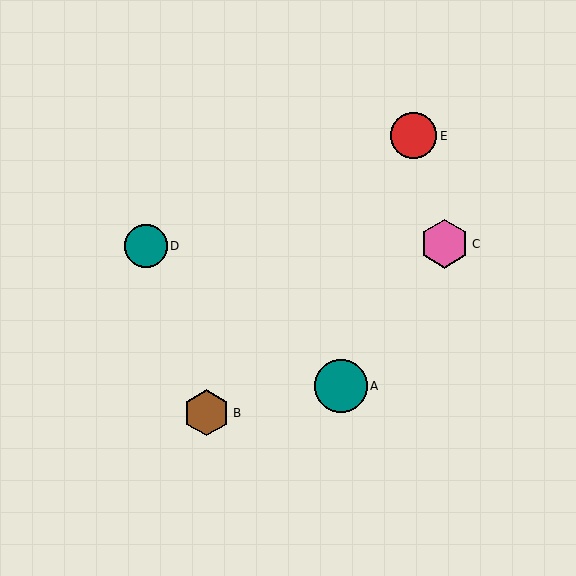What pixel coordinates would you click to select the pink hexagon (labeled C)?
Click at (445, 244) to select the pink hexagon C.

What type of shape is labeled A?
Shape A is a teal circle.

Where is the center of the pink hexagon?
The center of the pink hexagon is at (445, 244).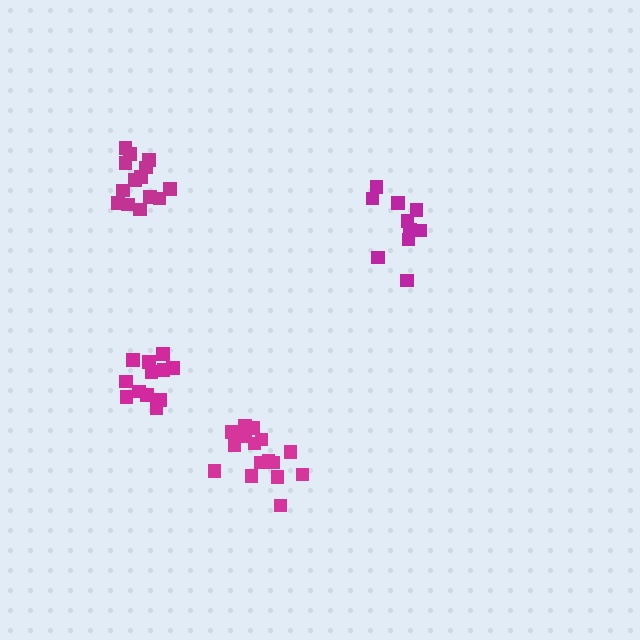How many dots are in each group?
Group 1: 10 dots, Group 2: 16 dots, Group 3: 12 dots, Group 4: 14 dots (52 total).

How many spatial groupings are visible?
There are 4 spatial groupings.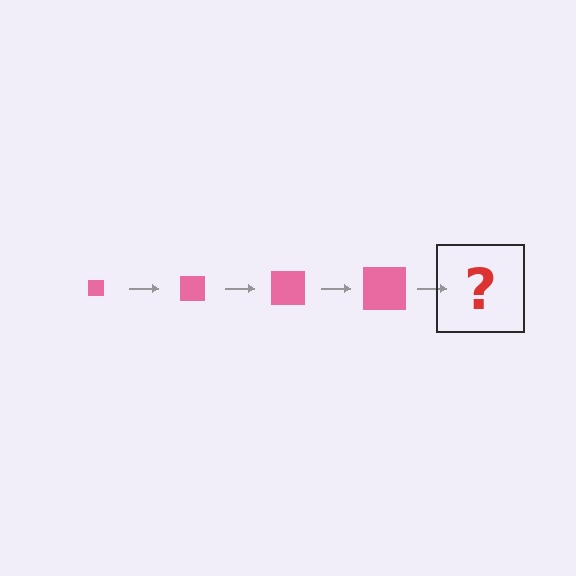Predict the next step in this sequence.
The next step is a pink square, larger than the previous one.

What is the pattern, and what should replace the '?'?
The pattern is that the square gets progressively larger each step. The '?' should be a pink square, larger than the previous one.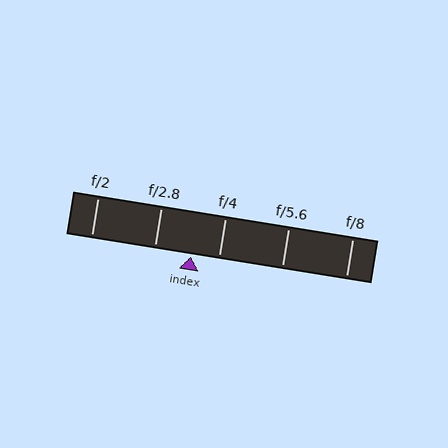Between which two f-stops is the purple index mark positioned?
The index mark is between f/2.8 and f/4.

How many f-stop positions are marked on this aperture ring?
There are 5 f-stop positions marked.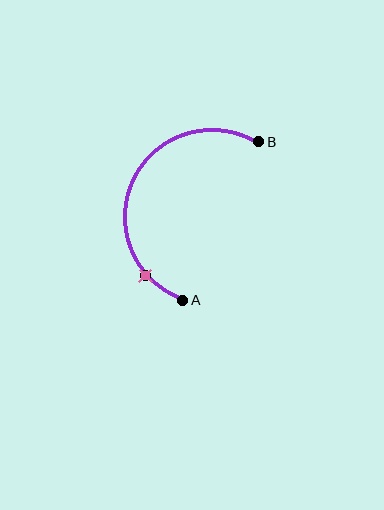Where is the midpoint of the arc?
The arc midpoint is the point on the curve farthest from the straight line joining A and B. It sits to the left of that line.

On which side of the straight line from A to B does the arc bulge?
The arc bulges to the left of the straight line connecting A and B.